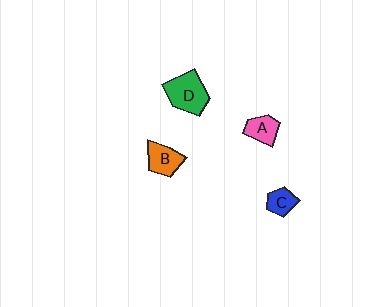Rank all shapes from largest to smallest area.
From largest to smallest: D (green), B (orange), A (pink), C (blue).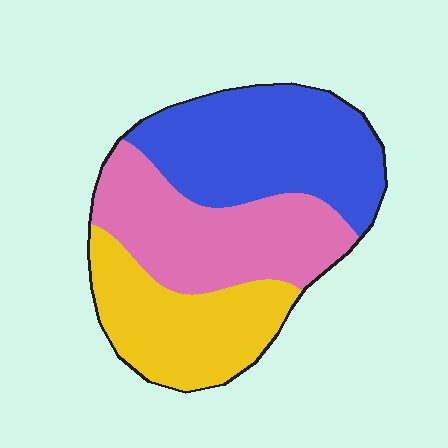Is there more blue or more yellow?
Blue.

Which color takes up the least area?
Yellow, at roughly 30%.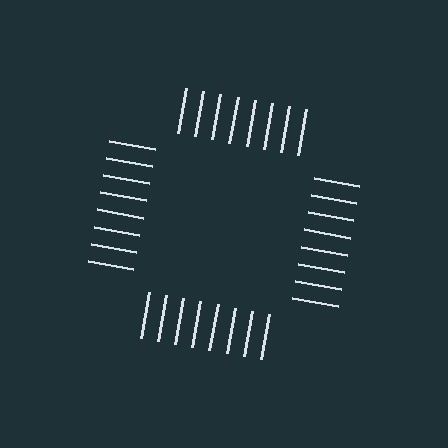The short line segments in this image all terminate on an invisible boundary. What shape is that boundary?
An illusory square — the line segments terminate on its edges but no continuous stroke is drawn.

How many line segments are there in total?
32 — 8 along each of the 4 edges.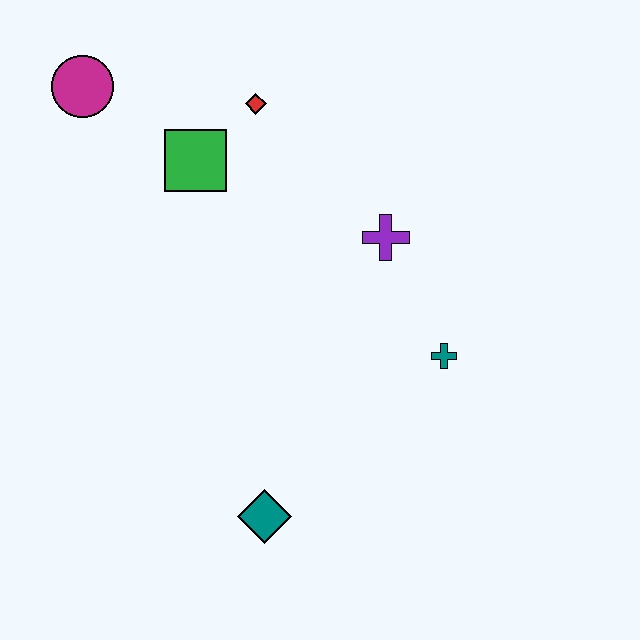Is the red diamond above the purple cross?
Yes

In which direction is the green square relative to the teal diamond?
The green square is above the teal diamond.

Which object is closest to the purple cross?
The teal cross is closest to the purple cross.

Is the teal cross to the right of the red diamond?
Yes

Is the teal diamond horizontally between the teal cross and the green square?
Yes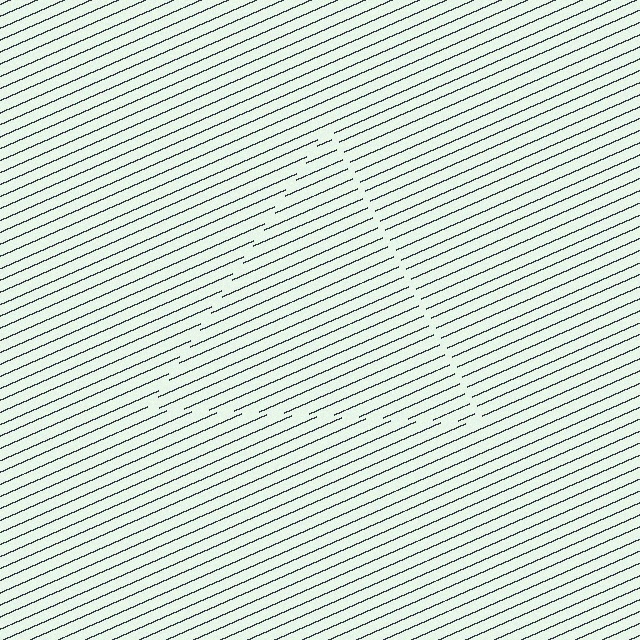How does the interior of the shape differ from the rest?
The interior of the shape contains the same grating, shifted by half a period — the contour is defined by the phase discontinuity where line-ends from the inner and outer gratings abut.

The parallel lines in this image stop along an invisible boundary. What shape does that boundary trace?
An illusory triangle. The interior of the shape contains the same grating, shifted by half a period — the contour is defined by the phase discontinuity where line-ends from the inner and outer gratings abut.